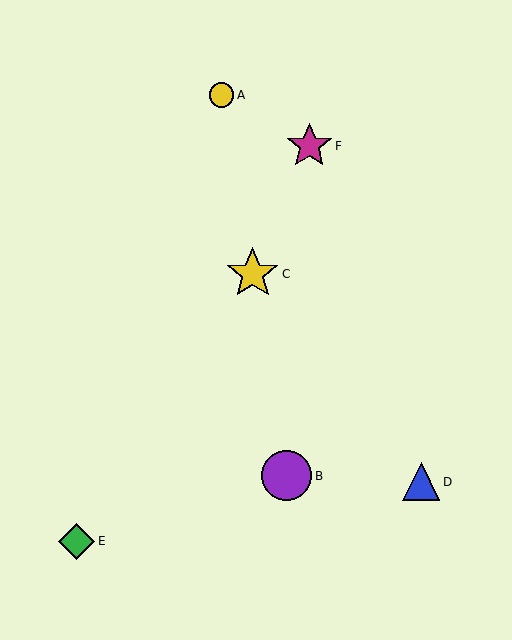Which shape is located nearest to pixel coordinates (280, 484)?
The purple circle (labeled B) at (286, 476) is nearest to that location.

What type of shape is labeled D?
Shape D is a blue triangle.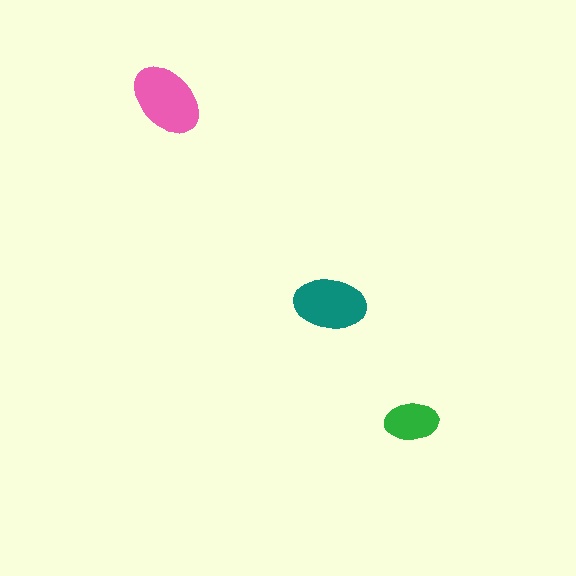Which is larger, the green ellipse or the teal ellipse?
The teal one.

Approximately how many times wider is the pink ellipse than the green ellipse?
About 1.5 times wider.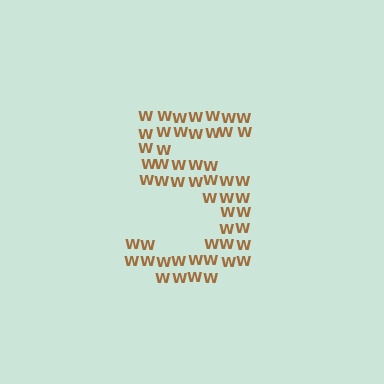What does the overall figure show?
The overall figure shows the digit 5.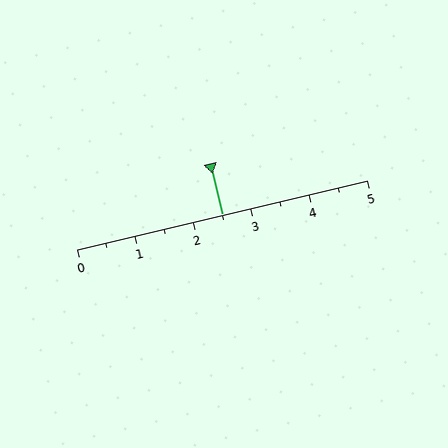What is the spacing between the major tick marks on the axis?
The major ticks are spaced 1 apart.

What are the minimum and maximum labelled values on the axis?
The axis runs from 0 to 5.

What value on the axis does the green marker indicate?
The marker indicates approximately 2.5.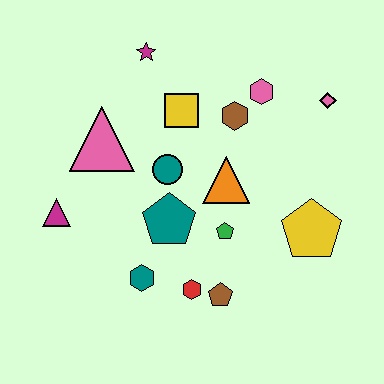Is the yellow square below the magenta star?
Yes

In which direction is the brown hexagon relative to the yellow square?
The brown hexagon is to the right of the yellow square.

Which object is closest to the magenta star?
The yellow square is closest to the magenta star.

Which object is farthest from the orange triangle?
The magenta triangle is farthest from the orange triangle.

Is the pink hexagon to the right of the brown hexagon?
Yes